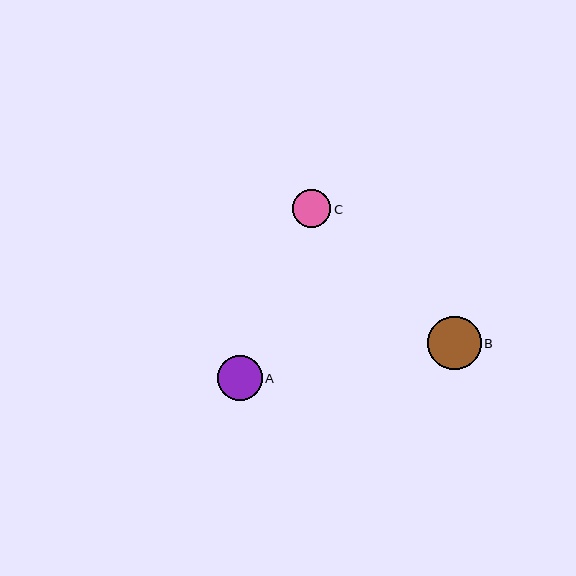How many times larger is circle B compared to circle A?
Circle B is approximately 1.2 times the size of circle A.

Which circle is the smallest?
Circle C is the smallest with a size of approximately 39 pixels.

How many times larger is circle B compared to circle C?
Circle B is approximately 1.4 times the size of circle C.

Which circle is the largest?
Circle B is the largest with a size of approximately 54 pixels.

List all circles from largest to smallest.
From largest to smallest: B, A, C.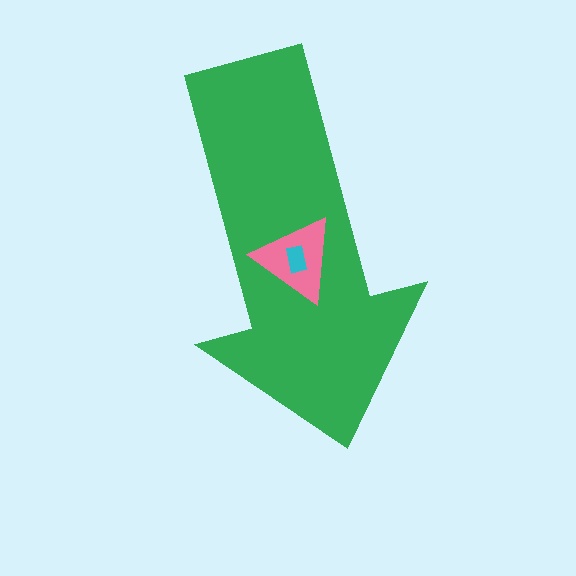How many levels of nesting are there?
3.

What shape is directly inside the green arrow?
The pink triangle.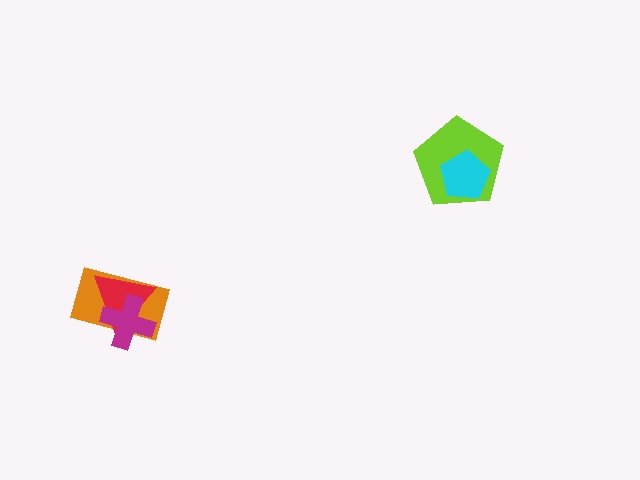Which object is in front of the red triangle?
The magenta cross is in front of the red triangle.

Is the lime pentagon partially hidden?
Yes, it is partially covered by another shape.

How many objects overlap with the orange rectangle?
2 objects overlap with the orange rectangle.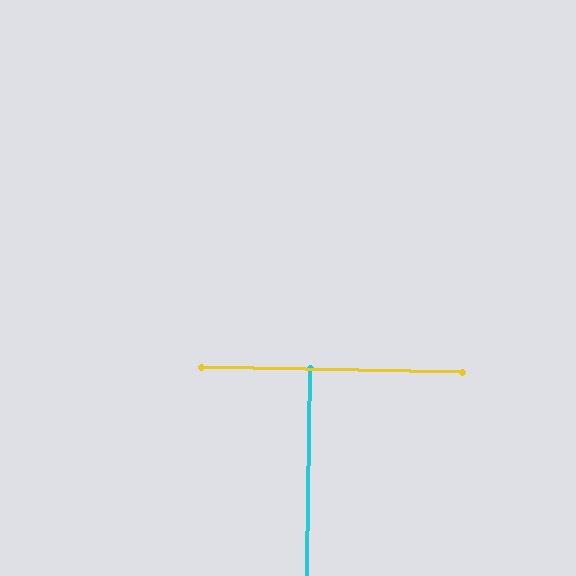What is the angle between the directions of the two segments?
Approximately 90 degrees.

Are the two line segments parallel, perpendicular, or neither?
Perpendicular — they meet at approximately 90°.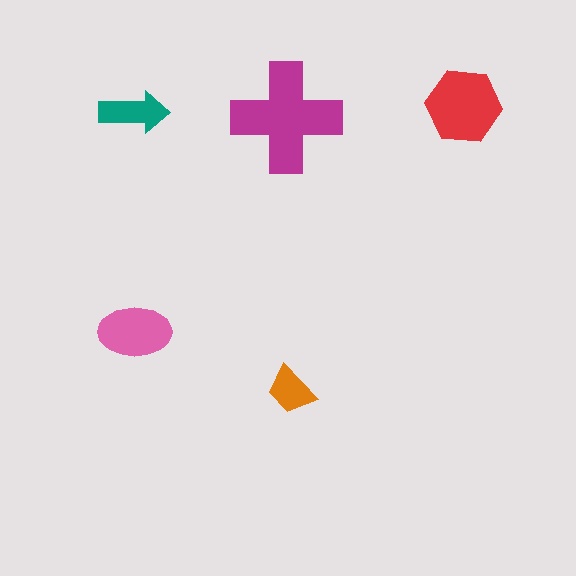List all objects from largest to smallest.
The magenta cross, the red hexagon, the pink ellipse, the teal arrow, the orange trapezoid.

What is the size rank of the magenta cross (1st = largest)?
1st.